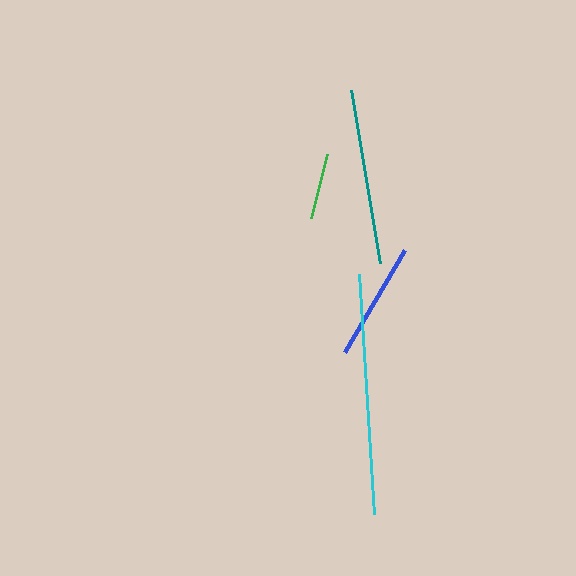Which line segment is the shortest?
The green line is the shortest at approximately 66 pixels.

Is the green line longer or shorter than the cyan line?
The cyan line is longer than the green line.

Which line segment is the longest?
The cyan line is the longest at approximately 241 pixels.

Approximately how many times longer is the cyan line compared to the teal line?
The cyan line is approximately 1.4 times the length of the teal line.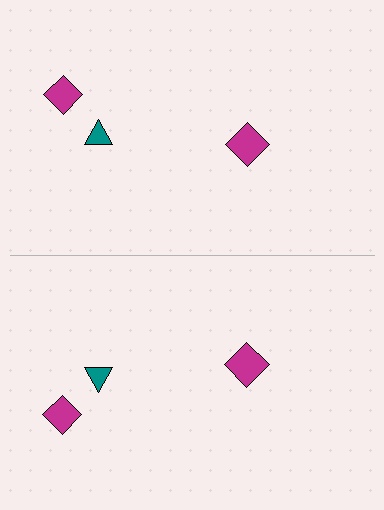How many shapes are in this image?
There are 6 shapes in this image.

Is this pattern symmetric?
Yes, this pattern has bilateral (reflection) symmetry.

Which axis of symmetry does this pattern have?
The pattern has a horizontal axis of symmetry running through the center of the image.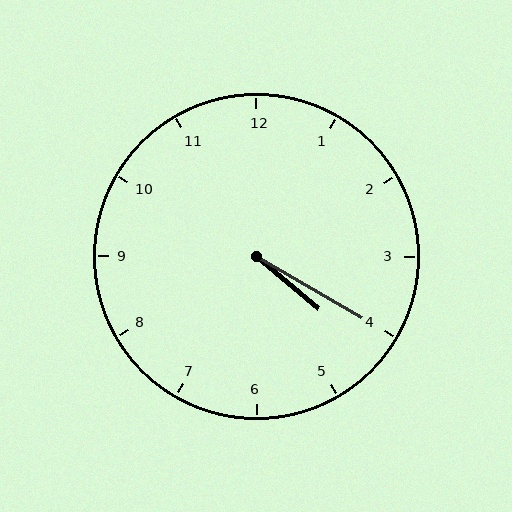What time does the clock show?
4:20.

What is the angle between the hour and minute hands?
Approximately 10 degrees.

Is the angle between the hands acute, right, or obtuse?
It is acute.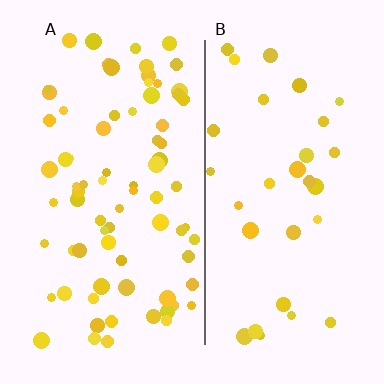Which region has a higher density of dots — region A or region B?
A (the left).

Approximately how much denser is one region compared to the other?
Approximately 2.4× — region A over region B.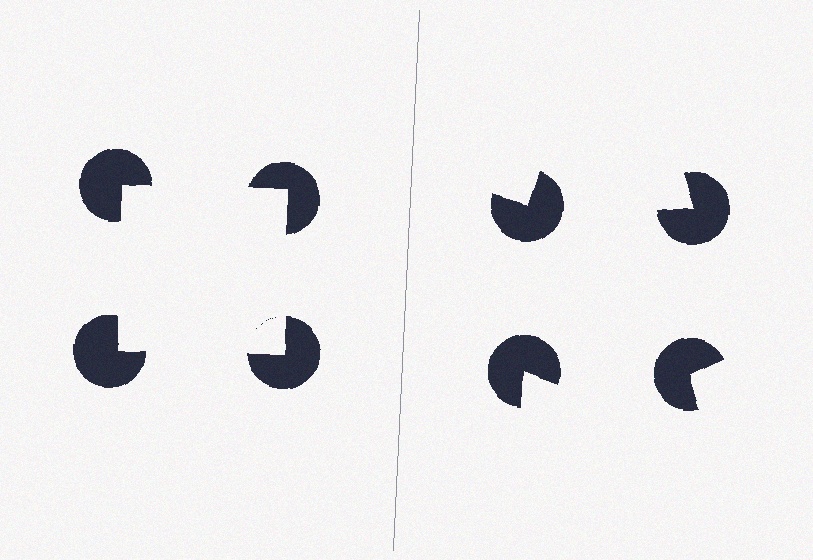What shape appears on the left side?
An illusory square.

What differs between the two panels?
The pac-man discs are positioned identically on both sides; only the wedge orientations differ. On the left they align to a square; on the right they are misaligned.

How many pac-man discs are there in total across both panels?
8 — 4 on each side.